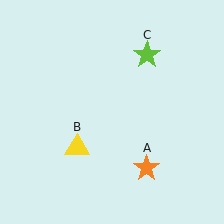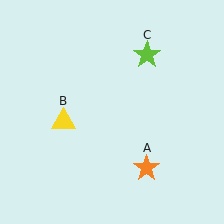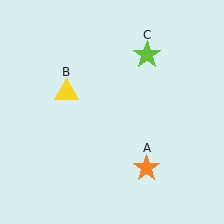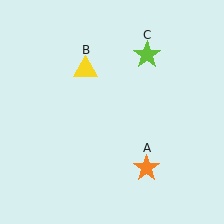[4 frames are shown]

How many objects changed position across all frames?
1 object changed position: yellow triangle (object B).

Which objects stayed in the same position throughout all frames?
Orange star (object A) and lime star (object C) remained stationary.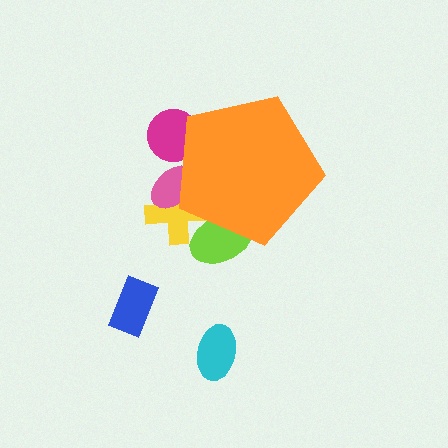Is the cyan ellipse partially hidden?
No, the cyan ellipse is fully visible.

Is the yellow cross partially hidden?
Yes, the yellow cross is partially hidden behind the orange pentagon.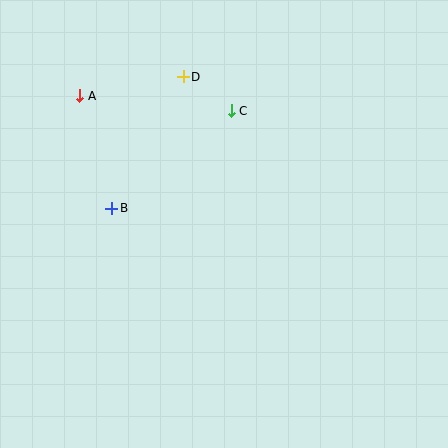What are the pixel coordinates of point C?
Point C is at (231, 111).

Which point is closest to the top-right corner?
Point C is closest to the top-right corner.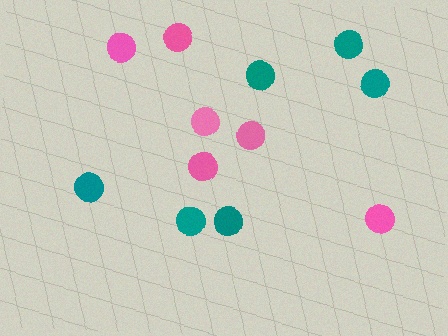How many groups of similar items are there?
There are 2 groups: one group of teal circles (6) and one group of pink circles (6).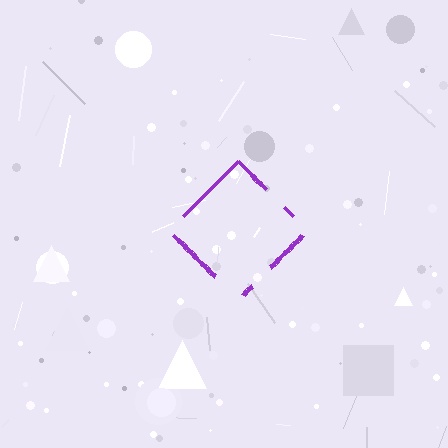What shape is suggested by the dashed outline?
The dashed outline suggests a diamond.